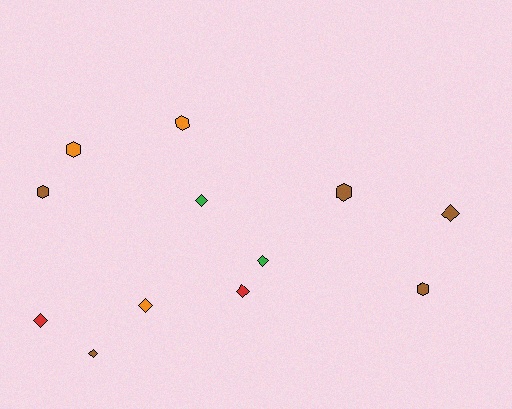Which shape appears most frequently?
Diamond, with 7 objects.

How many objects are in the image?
There are 12 objects.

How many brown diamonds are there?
There are 2 brown diamonds.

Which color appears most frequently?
Brown, with 5 objects.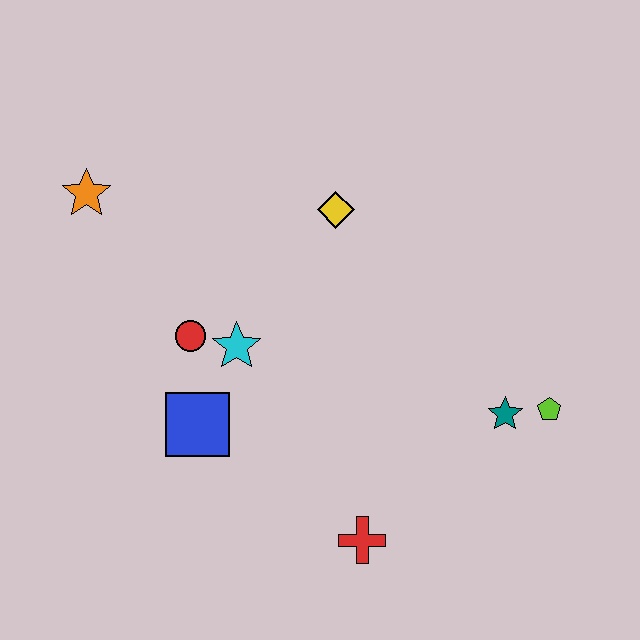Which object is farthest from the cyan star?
The lime pentagon is farthest from the cyan star.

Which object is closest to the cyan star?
The red circle is closest to the cyan star.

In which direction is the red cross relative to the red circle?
The red cross is below the red circle.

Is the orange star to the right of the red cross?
No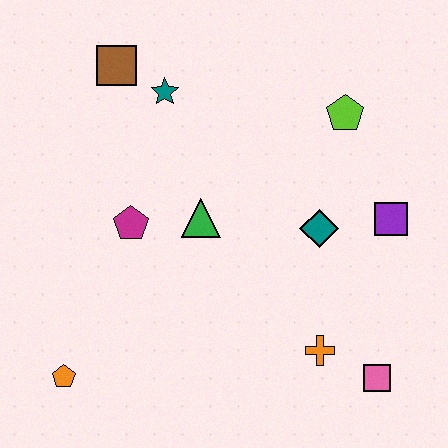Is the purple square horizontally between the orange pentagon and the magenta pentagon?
No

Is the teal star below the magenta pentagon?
No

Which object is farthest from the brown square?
The pink square is farthest from the brown square.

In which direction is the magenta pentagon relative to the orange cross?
The magenta pentagon is to the left of the orange cross.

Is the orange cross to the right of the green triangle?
Yes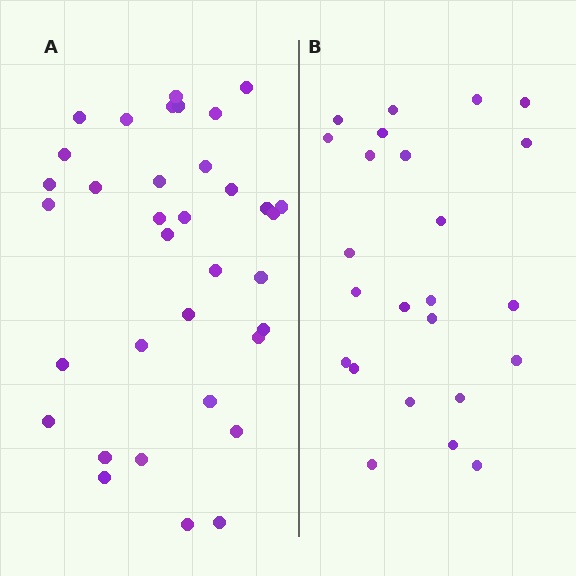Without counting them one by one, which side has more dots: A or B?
Region A (the left region) has more dots.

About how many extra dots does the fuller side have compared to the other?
Region A has roughly 12 or so more dots than region B.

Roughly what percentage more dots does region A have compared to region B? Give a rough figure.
About 45% more.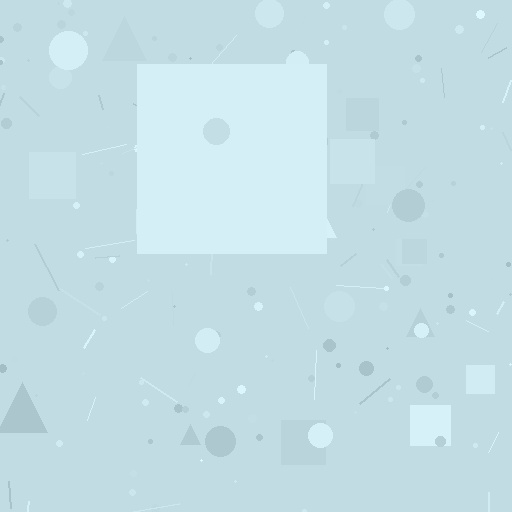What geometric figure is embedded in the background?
A square is embedded in the background.